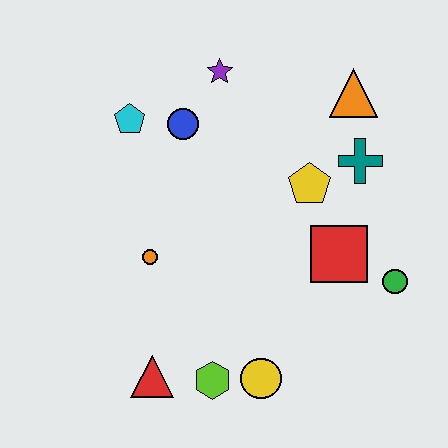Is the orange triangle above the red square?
Yes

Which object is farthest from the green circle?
The cyan pentagon is farthest from the green circle.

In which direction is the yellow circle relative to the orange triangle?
The yellow circle is below the orange triangle.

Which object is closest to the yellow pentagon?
The teal cross is closest to the yellow pentagon.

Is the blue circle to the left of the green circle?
Yes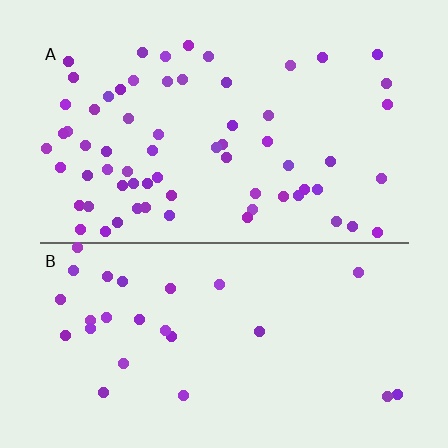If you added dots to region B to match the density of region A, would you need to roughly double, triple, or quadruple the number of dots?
Approximately double.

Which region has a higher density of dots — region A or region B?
A (the top).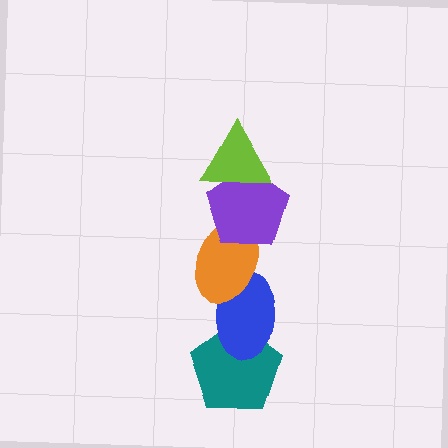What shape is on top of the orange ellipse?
The purple pentagon is on top of the orange ellipse.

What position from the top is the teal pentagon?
The teal pentagon is 5th from the top.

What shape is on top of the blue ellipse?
The orange ellipse is on top of the blue ellipse.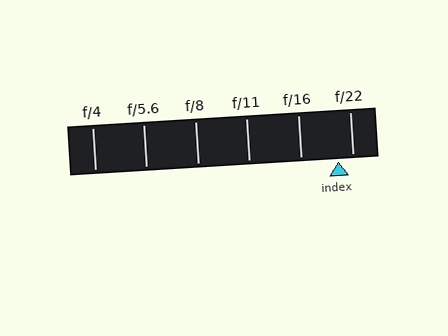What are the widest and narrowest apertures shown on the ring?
The widest aperture shown is f/4 and the narrowest is f/22.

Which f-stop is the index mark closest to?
The index mark is closest to f/22.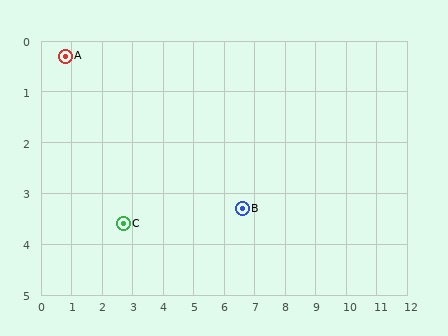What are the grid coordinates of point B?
Point B is at approximately (6.6, 3.3).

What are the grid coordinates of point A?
Point A is at approximately (0.8, 0.3).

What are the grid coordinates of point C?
Point C is at approximately (2.7, 3.6).